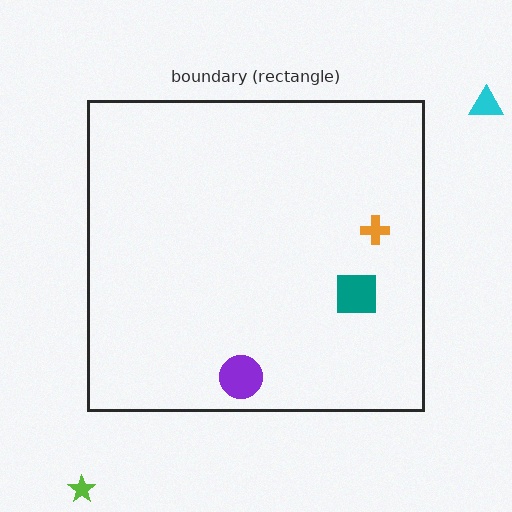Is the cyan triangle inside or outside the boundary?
Outside.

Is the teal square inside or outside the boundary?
Inside.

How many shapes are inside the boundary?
3 inside, 2 outside.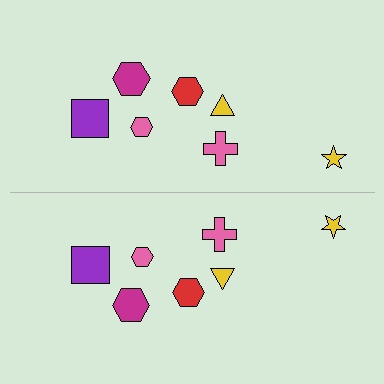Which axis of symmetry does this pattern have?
The pattern has a horizontal axis of symmetry running through the center of the image.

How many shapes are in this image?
There are 14 shapes in this image.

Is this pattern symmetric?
Yes, this pattern has bilateral (reflection) symmetry.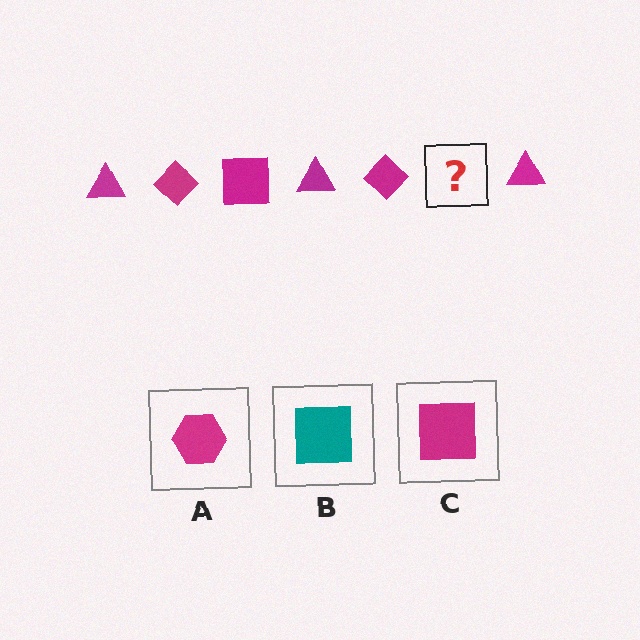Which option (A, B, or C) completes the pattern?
C.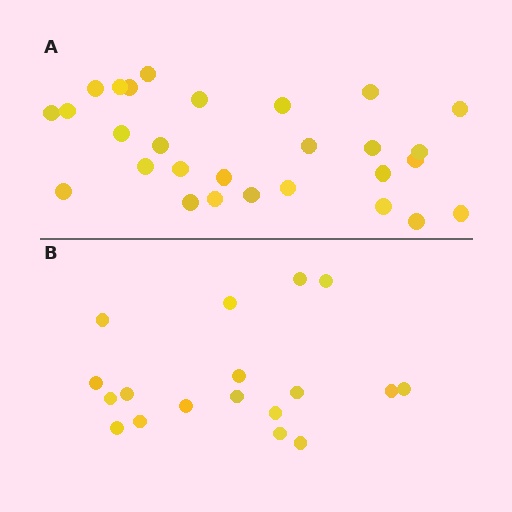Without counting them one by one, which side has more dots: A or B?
Region A (the top region) has more dots.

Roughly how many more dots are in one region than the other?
Region A has roughly 10 or so more dots than region B.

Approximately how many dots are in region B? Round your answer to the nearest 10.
About 20 dots. (The exact count is 18, which rounds to 20.)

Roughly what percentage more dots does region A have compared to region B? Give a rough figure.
About 55% more.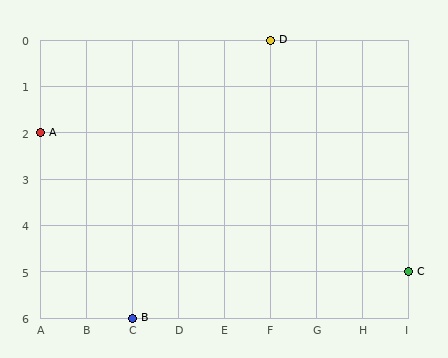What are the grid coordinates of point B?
Point B is at grid coordinates (C, 6).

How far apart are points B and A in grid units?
Points B and A are 2 columns and 4 rows apart (about 4.5 grid units diagonally).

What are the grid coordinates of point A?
Point A is at grid coordinates (A, 2).